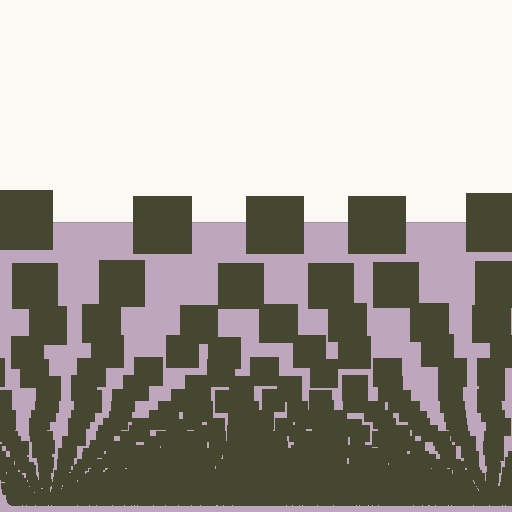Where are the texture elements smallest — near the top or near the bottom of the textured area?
Near the bottom.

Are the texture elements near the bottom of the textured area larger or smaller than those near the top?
Smaller. The gradient is inverted — elements near the bottom are smaller and denser.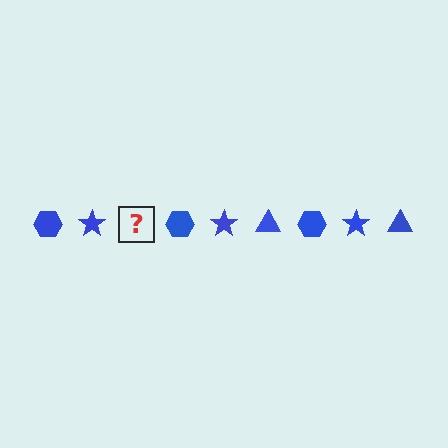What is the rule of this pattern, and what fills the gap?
The rule is that the pattern cycles through hexagon, star, triangle shapes in blue. The gap should be filled with a blue triangle.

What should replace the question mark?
The question mark should be replaced with a blue triangle.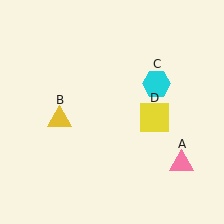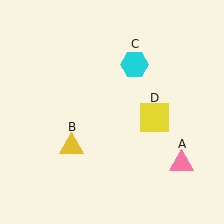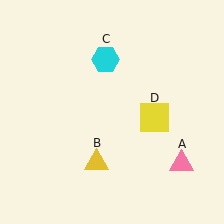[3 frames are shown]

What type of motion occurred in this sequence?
The yellow triangle (object B), cyan hexagon (object C) rotated counterclockwise around the center of the scene.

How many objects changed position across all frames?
2 objects changed position: yellow triangle (object B), cyan hexagon (object C).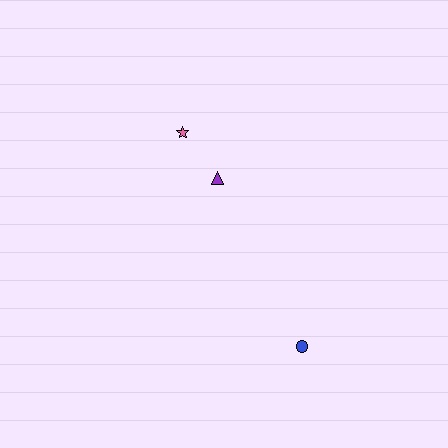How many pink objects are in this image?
There is 1 pink object.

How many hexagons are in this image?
There are no hexagons.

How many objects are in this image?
There are 3 objects.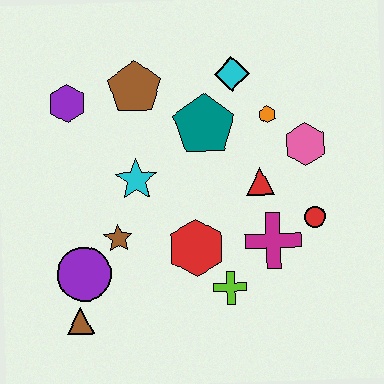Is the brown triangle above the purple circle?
No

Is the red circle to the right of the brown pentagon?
Yes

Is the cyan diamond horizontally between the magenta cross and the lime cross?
Yes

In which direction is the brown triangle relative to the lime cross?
The brown triangle is to the left of the lime cross.